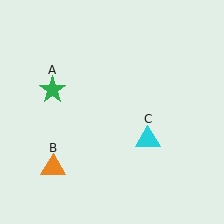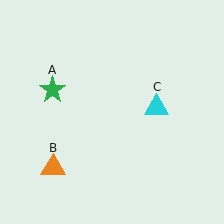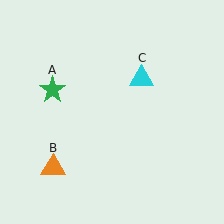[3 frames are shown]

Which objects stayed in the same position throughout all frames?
Green star (object A) and orange triangle (object B) remained stationary.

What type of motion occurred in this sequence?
The cyan triangle (object C) rotated counterclockwise around the center of the scene.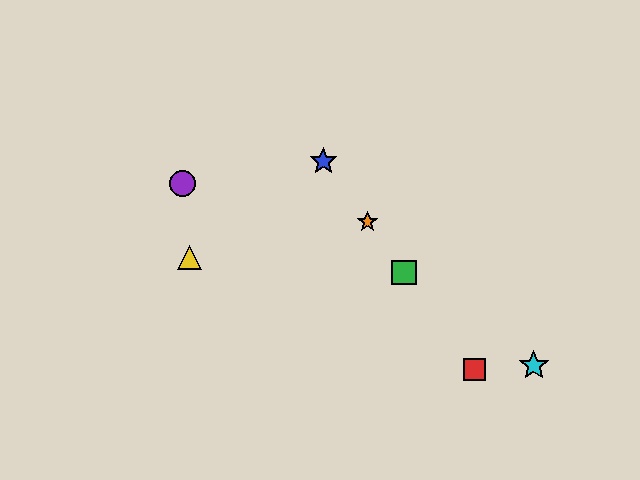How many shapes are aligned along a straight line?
4 shapes (the red square, the blue star, the green square, the orange star) are aligned along a straight line.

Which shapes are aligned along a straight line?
The red square, the blue star, the green square, the orange star are aligned along a straight line.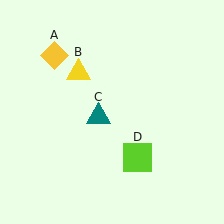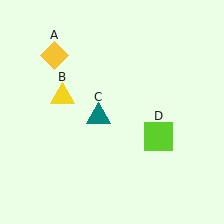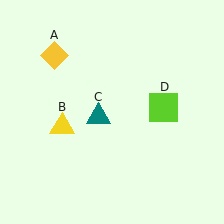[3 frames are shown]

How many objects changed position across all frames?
2 objects changed position: yellow triangle (object B), lime square (object D).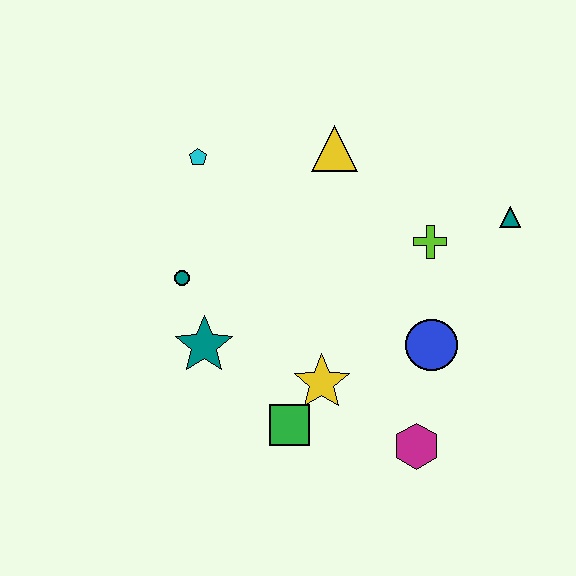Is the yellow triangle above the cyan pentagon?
Yes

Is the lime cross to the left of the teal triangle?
Yes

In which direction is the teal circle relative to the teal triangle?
The teal circle is to the left of the teal triangle.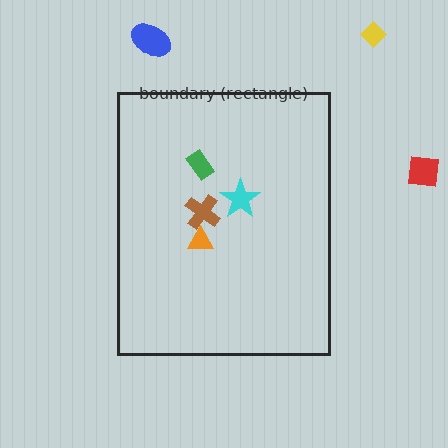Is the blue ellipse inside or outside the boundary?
Outside.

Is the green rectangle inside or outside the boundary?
Inside.